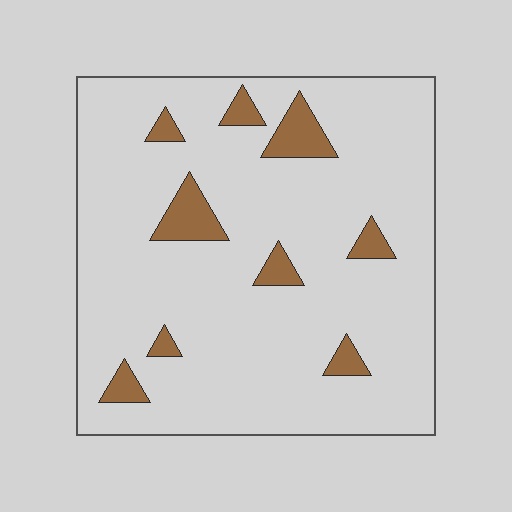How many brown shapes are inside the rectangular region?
9.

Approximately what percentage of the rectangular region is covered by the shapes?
Approximately 10%.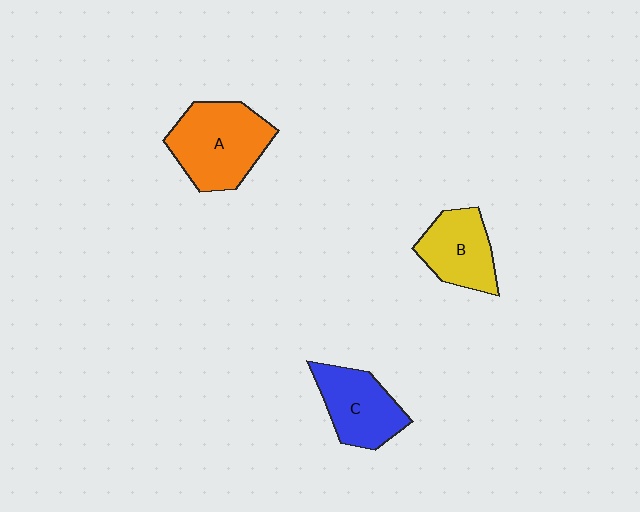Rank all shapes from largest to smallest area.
From largest to smallest: A (orange), C (blue), B (yellow).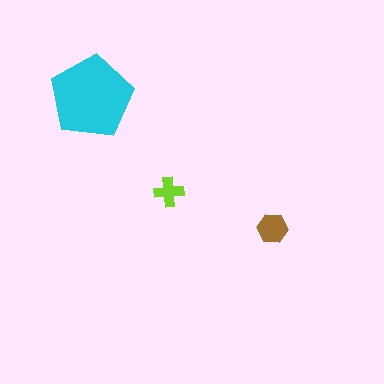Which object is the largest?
The cyan pentagon.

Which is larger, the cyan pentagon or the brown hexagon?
The cyan pentagon.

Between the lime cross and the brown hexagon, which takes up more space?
The brown hexagon.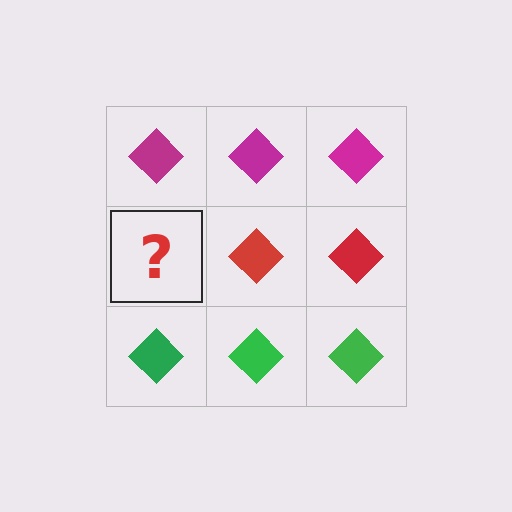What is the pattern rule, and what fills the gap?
The rule is that each row has a consistent color. The gap should be filled with a red diamond.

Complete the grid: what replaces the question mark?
The question mark should be replaced with a red diamond.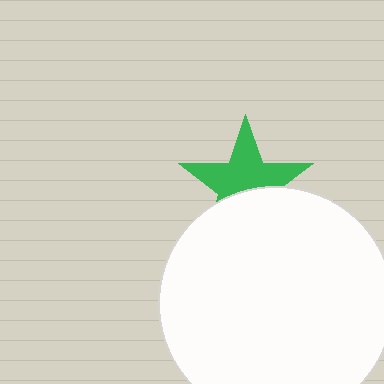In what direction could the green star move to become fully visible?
The green star could move up. That would shift it out from behind the white circle entirely.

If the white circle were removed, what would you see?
You would see the complete green star.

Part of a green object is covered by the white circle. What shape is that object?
It is a star.